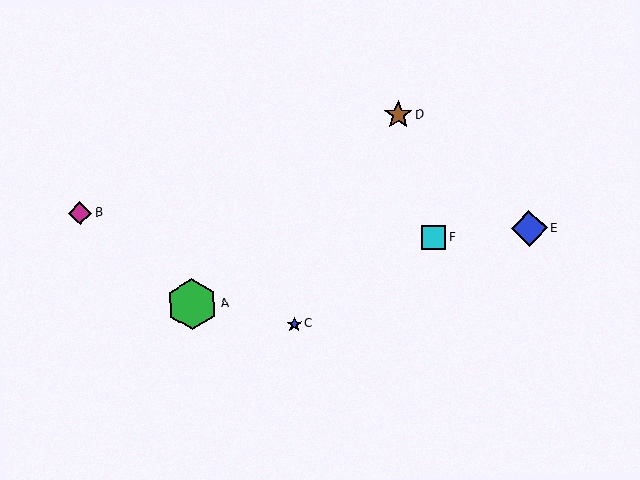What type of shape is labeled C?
Shape C is a blue star.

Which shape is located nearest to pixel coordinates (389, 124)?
The brown star (labeled D) at (398, 115) is nearest to that location.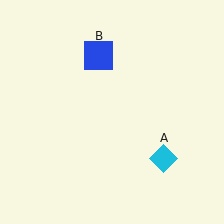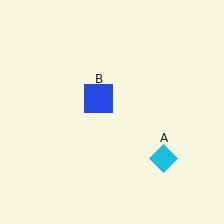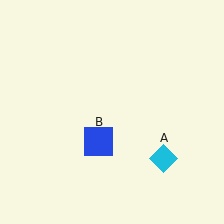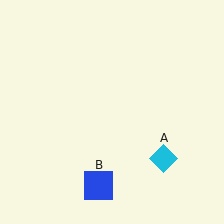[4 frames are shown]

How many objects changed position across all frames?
1 object changed position: blue square (object B).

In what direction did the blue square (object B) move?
The blue square (object B) moved down.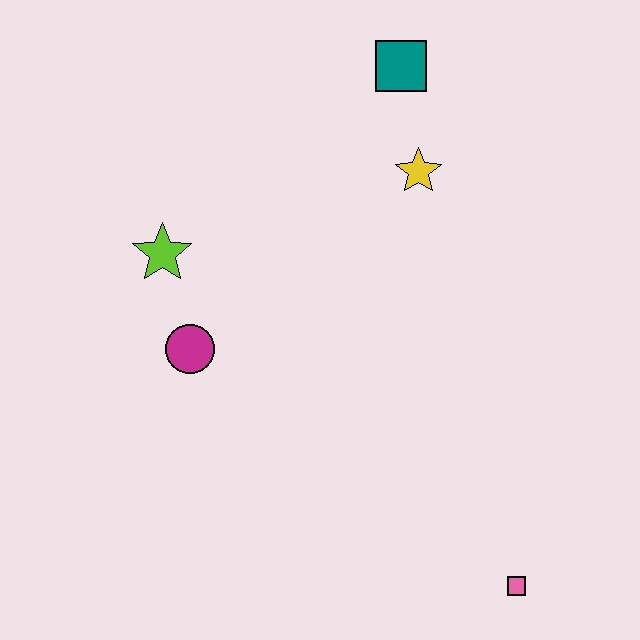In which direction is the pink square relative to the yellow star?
The pink square is below the yellow star.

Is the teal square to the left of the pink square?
Yes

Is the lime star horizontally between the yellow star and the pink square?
No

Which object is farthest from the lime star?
The pink square is farthest from the lime star.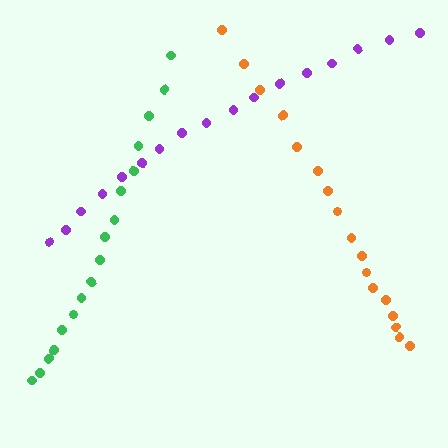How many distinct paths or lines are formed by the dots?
There are 3 distinct paths.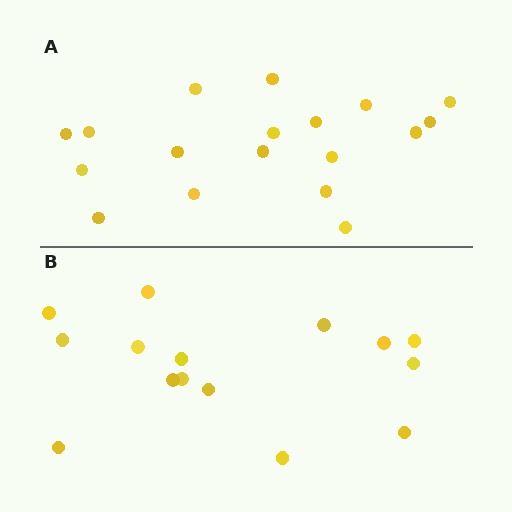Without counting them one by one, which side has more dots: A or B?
Region A (the top region) has more dots.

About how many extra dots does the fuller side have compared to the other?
Region A has just a few more — roughly 2 or 3 more dots than region B.